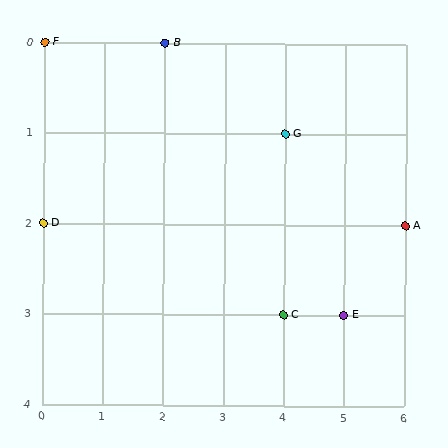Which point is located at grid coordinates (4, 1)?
Point G is at (4, 1).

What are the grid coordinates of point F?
Point F is at grid coordinates (0, 0).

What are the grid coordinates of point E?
Point E is at grid coordinates (5, 3).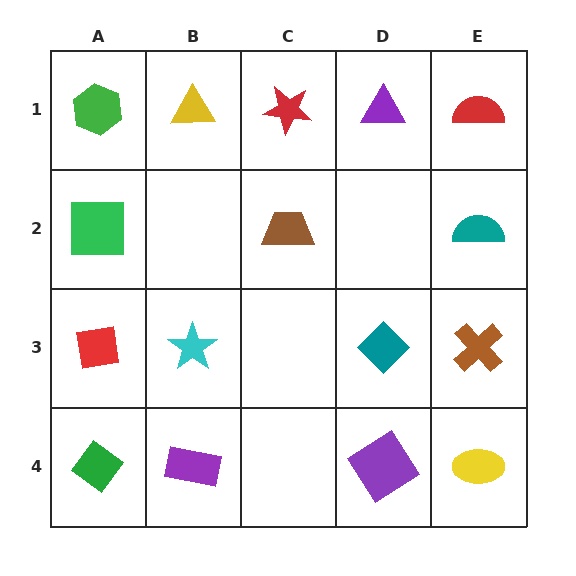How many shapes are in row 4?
4 shapes.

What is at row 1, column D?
A purple triangle.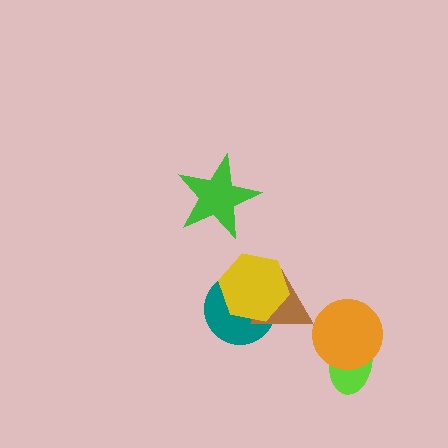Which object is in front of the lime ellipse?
The orange circle is in front of the lime ellipse.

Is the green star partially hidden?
No, no other shape covers it.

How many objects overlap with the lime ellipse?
1 object overlaps with the lime ellipse.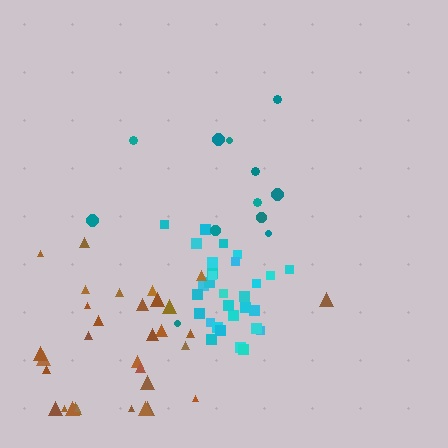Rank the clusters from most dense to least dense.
cyan, brown, teal.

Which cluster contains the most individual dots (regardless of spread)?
Brown (33).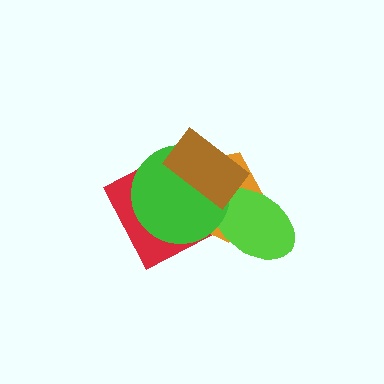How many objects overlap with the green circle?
4 objects overlap with the green circle.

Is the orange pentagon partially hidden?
Yes, it is partially covered by another shape.